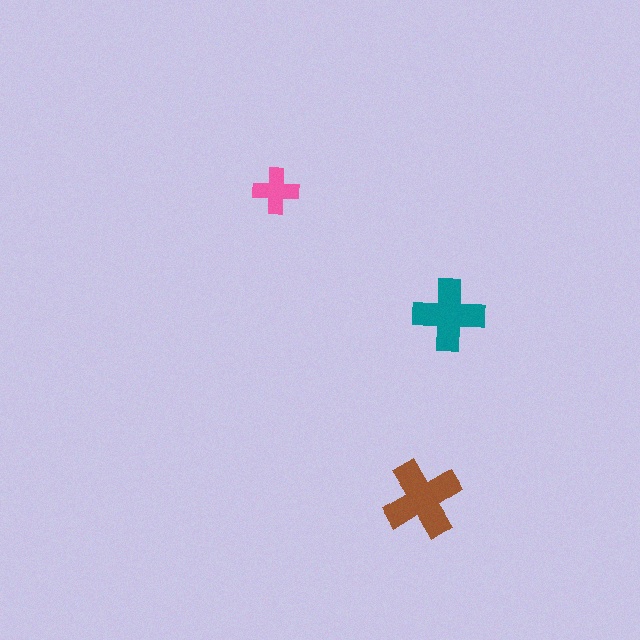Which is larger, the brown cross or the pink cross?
The brown one.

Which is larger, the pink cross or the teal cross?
The teal one.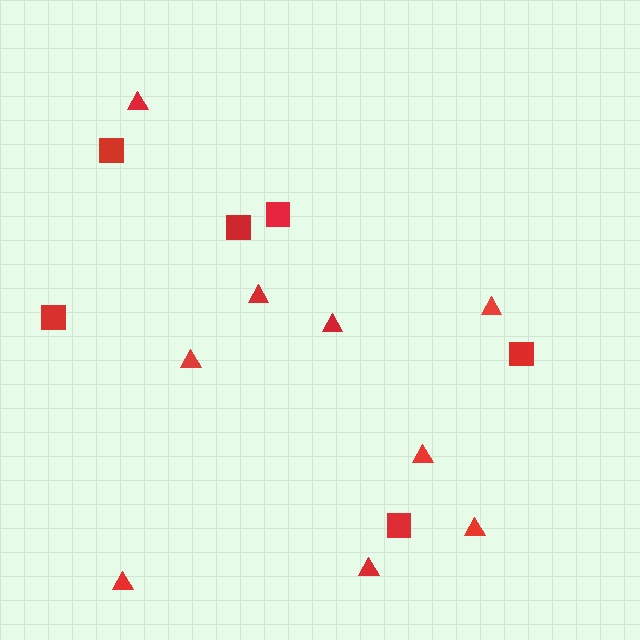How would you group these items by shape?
There are 2 groups: one group of triangles (9) and one group of squares (6).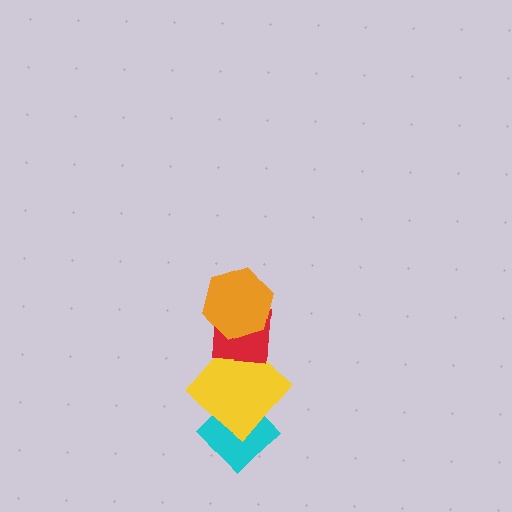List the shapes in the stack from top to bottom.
From top to bottom: the orange hexagon, the red square, the yellow diamond, the cyan diamond.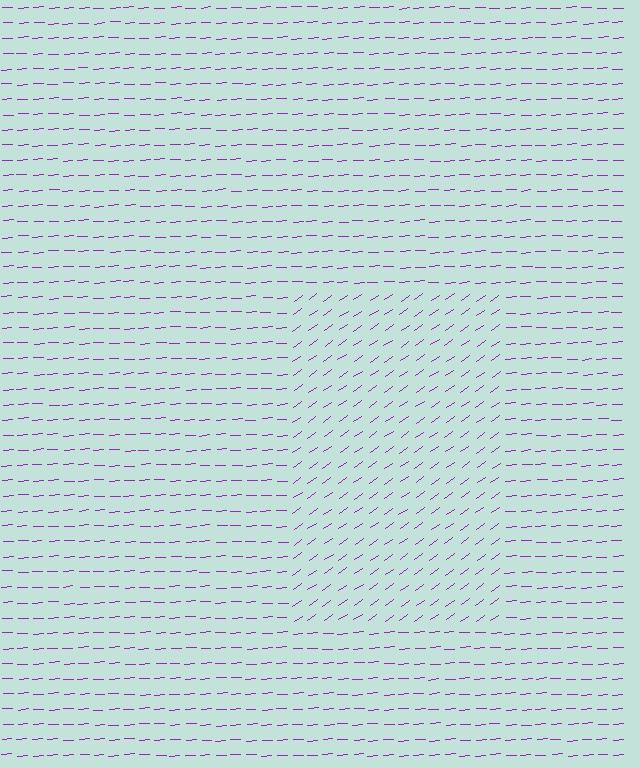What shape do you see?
I see a rectangle.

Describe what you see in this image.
The image is filled with small purple line segments. A rectangle region in the image has lines oriented differently from the surrounding lines, creating a visible texture boundary.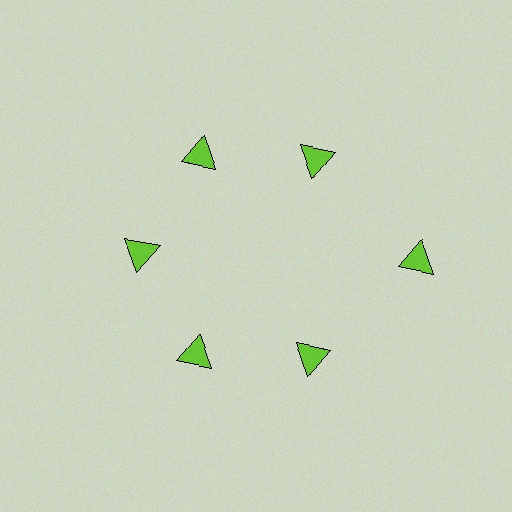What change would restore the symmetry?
The symmetry would be restored by moving it inward, back onto the ring so that all 6 triangles sit at equal angles and equal distance from the center.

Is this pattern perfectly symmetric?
No. The 6 lime triangles are arranged in a ring, but one element near the 3 o'clock position is pushed outward from the center, breaking the 6-fold rotational symmetry.